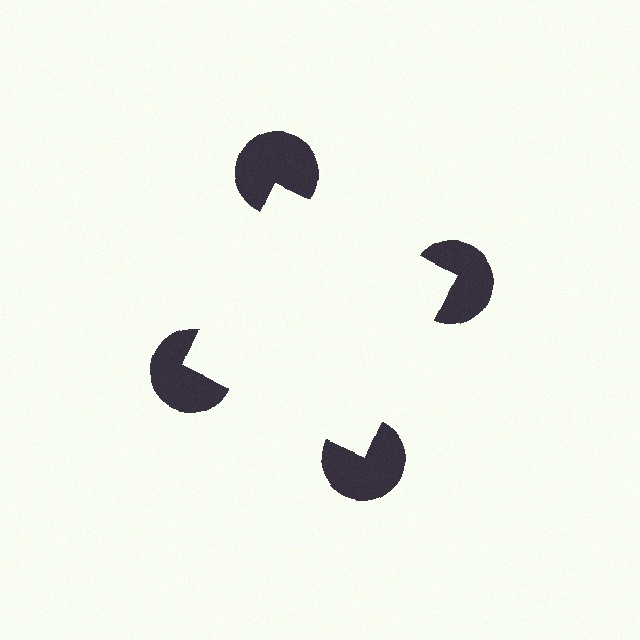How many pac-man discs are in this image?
There are 4 — one at each vertex of the illusory square.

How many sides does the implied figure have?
4 sides.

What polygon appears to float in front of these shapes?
An illusory square — its edges are inferred from the aligned wedge cuts in the pac-man discs, not physically drawn.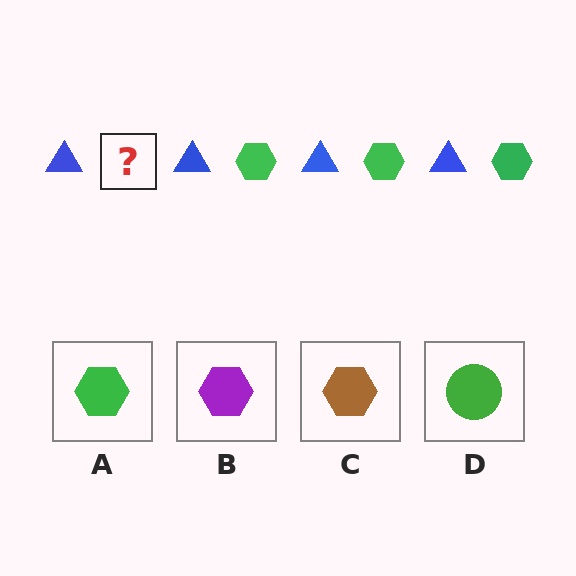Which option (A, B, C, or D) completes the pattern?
A.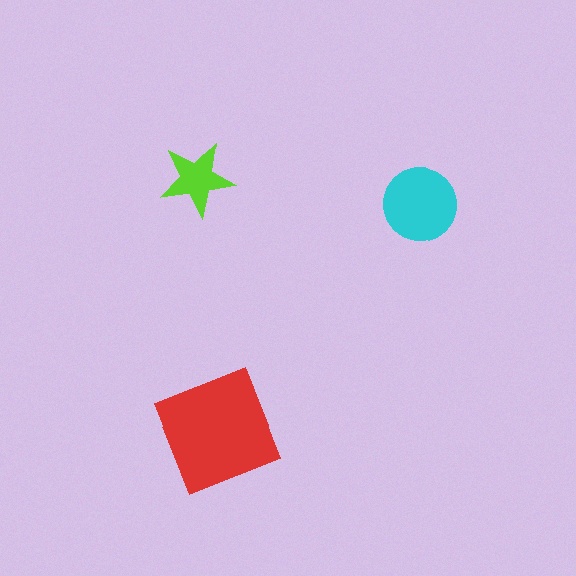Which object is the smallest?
The lime star.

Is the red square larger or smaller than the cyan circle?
Larger.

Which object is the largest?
The red square.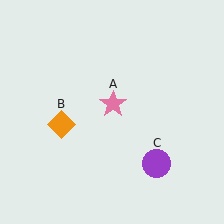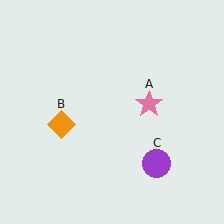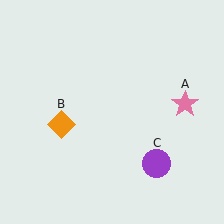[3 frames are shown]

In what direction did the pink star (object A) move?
The pink star (object A) moved right.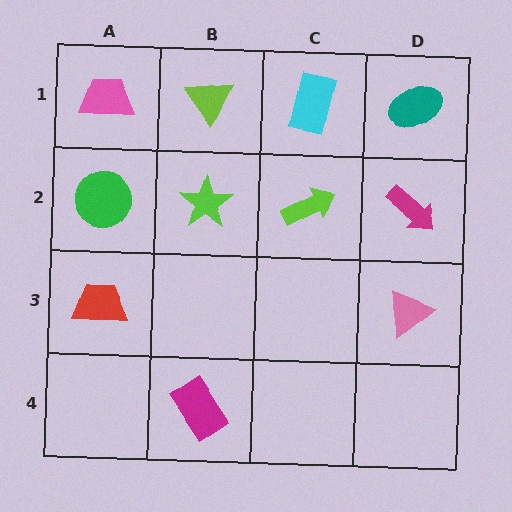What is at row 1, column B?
A lime triangle.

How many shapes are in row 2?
4 shapes.